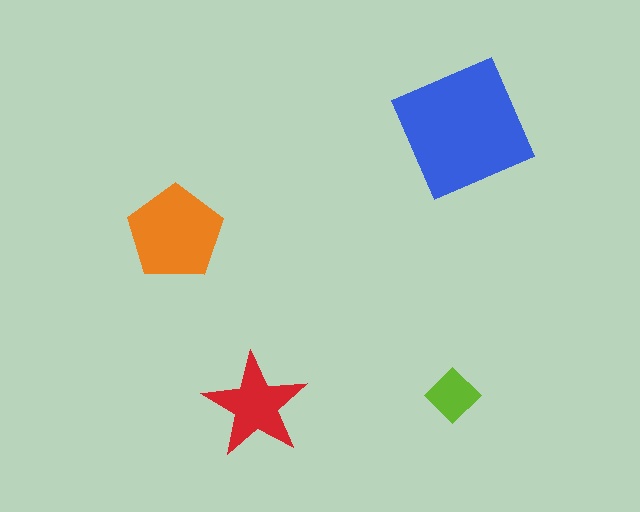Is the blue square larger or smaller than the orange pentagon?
Larger.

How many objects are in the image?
There are 4 objects in the image.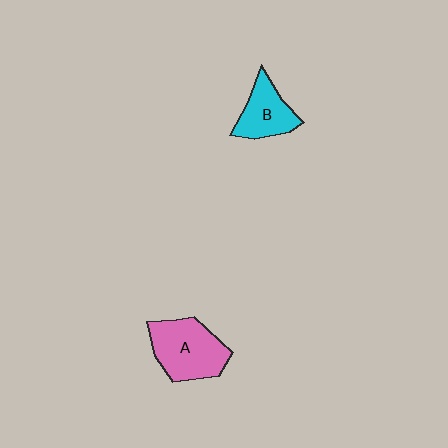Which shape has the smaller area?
Shape B (cyan).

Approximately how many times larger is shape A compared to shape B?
Approximately 1.5 times.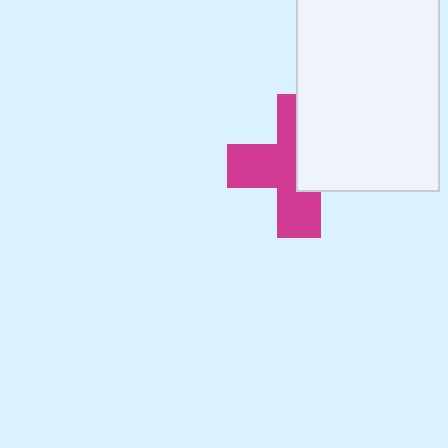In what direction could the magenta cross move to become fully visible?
The magenta cross could move left. That would shift it out from behind the white rectangle entirely.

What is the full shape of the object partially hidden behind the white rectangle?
The partially hidden object is a magenta cross.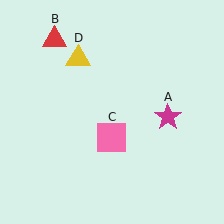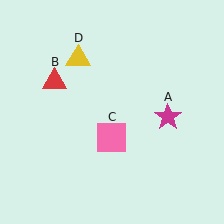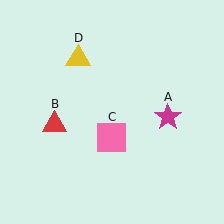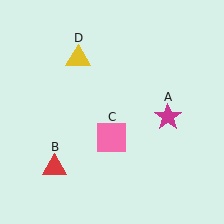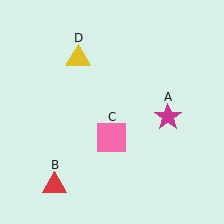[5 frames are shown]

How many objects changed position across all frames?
1 object changed position: red triangle (object B).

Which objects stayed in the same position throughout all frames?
Magenta star (object A) and pink square (object C) and yellow triangle (object D) remained stationary.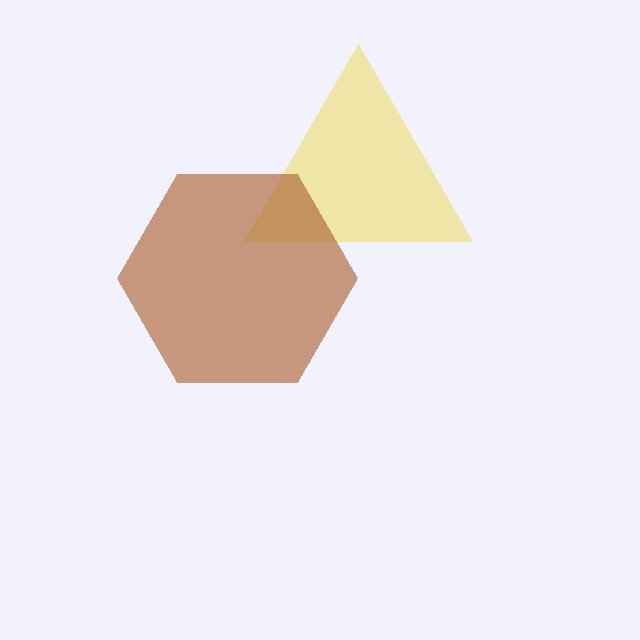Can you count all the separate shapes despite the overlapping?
Yes, there are 2 separate shapes.